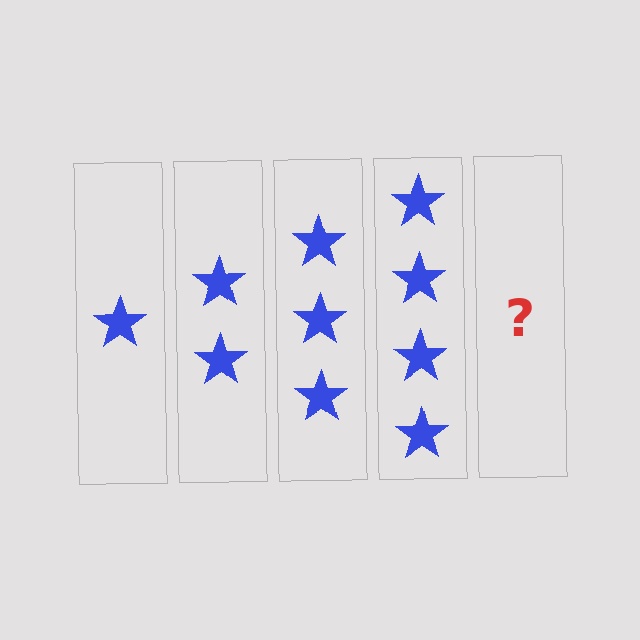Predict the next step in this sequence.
The next step is 5 stars.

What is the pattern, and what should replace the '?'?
The pattern is that each step adds one more star. The '?' should be 5 stars.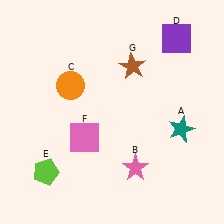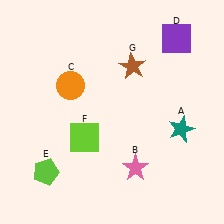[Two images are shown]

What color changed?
The square (F) changed from pink in Image 1 to lime in Image 2.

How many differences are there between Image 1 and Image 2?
There is 1 difference between the two images.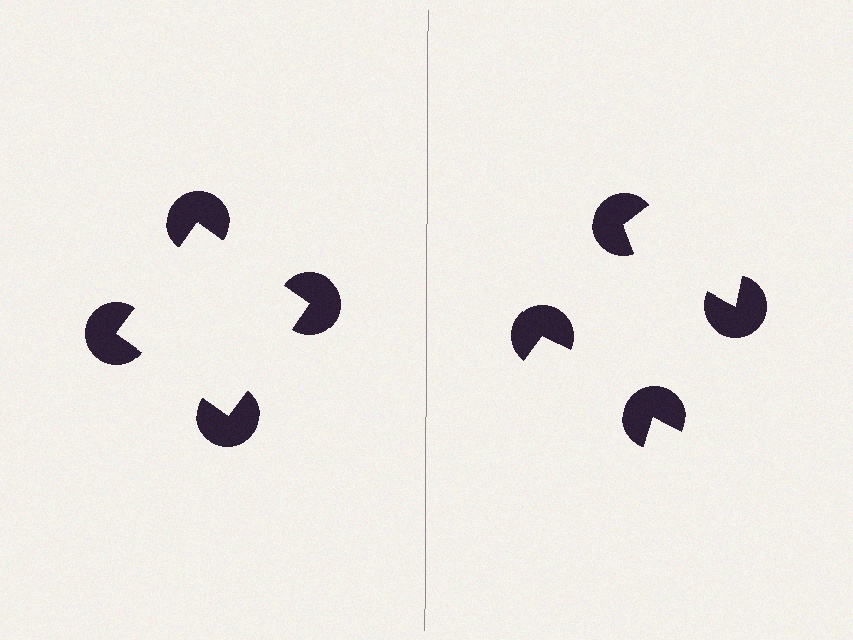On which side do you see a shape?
An illusory square appears on the left side. On the right side the wedge cuts are rotated, so no coherent shape forms.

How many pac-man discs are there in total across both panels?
8 — 4 on each side.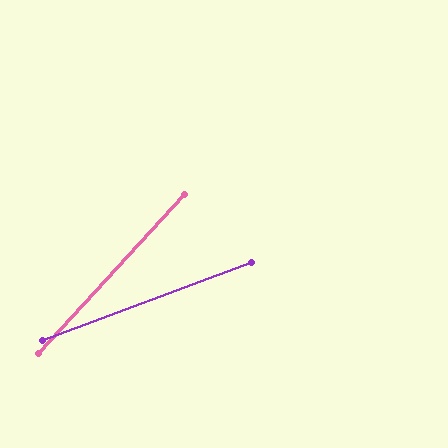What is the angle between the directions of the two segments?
Approximately 27 degrees.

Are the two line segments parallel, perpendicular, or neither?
Neither parallel nor perpendicular — they differ by about 27°.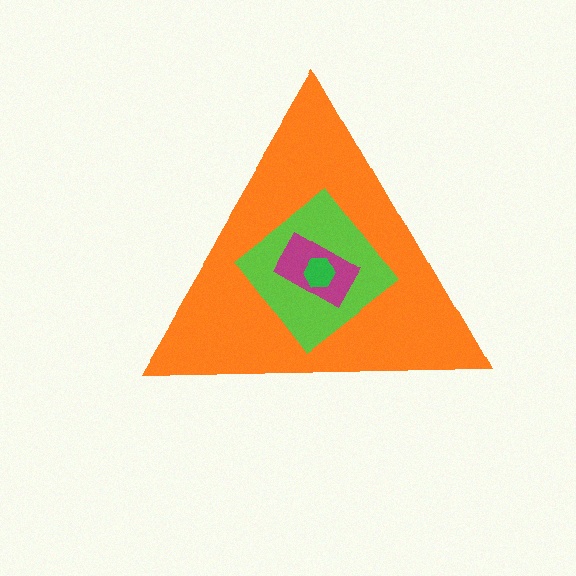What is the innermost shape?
The green hexagon.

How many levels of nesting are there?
4.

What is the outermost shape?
The orange triangle.